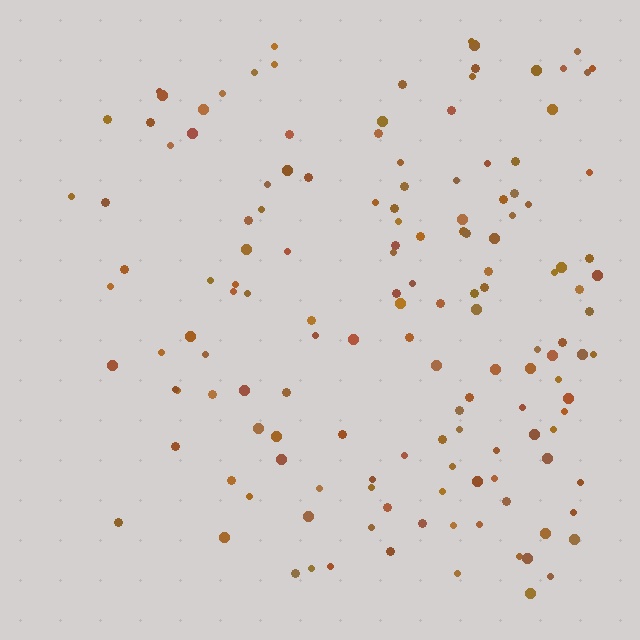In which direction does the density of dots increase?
From left to right, with the right side densest.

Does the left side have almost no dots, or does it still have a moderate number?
Still a moderate number, just noticeably fewer than the right.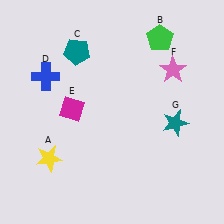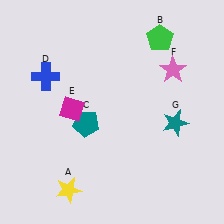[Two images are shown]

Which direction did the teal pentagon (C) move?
The teal pentagon (C) moved down.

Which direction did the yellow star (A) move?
The yellow star (A) moved down.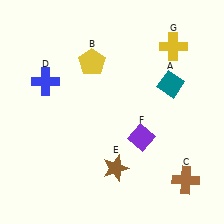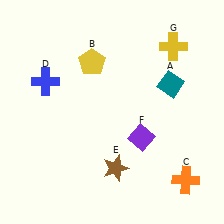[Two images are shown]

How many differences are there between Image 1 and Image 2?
There is 1 difference between the two images.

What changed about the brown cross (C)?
In Image 1, C is brown. In Image 2, it changed to orange.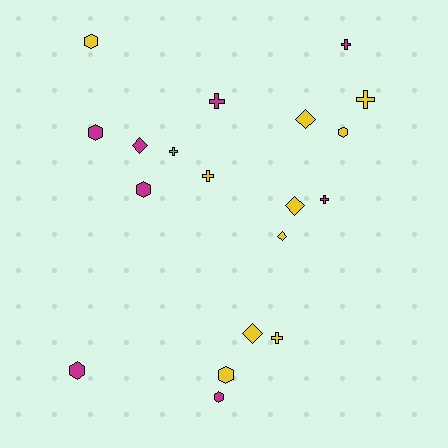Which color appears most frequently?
Yellow, with 10 objects.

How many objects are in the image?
There are 19 objects.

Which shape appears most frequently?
Hexagon, with 7 objects.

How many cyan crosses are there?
There is 1 cyan cross.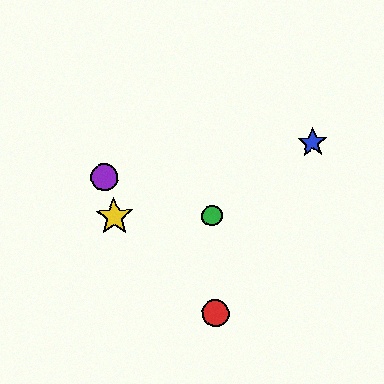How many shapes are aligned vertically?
2 shapes (the red circle, the green circle) are aligned vertically.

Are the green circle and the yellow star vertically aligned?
No, the green circle is at x≈212 and the yellow star is at x≈114.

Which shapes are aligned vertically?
The red circle, the green circle are aligned vertically.